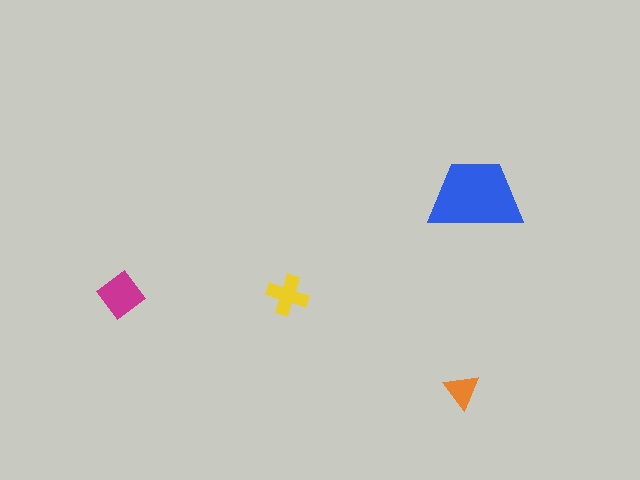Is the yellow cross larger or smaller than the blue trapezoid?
Smaller.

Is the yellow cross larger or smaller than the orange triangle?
Larger.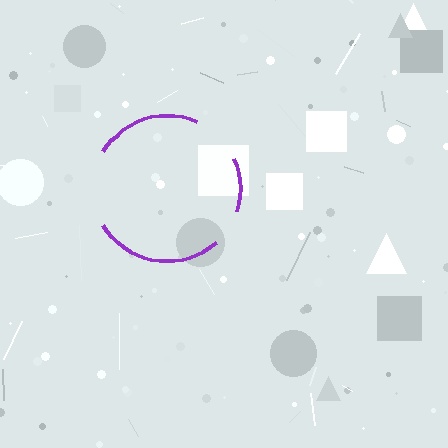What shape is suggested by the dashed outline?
The dashed outline suggests a circle.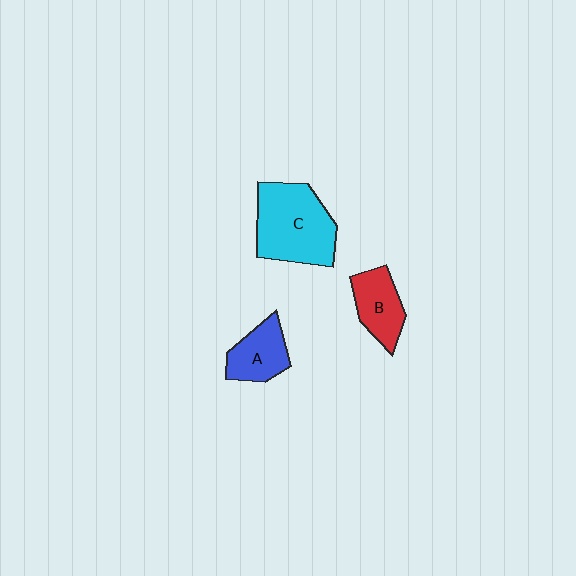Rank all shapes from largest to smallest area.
From largest to smallest: C (cyan), B (red), A (blue).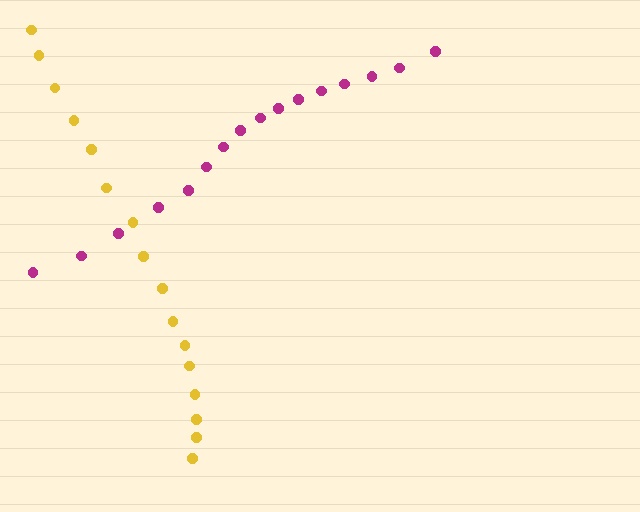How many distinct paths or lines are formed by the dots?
There are 2 distinct paths.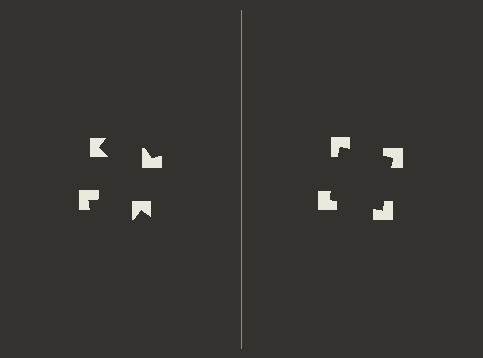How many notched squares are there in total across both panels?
8 — 4 on each side.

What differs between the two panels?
The notched squares are positioned identically on both sides; only the wedge orientations differ. On the right they align to a square; on the left they are misaligned.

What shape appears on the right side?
An illusory square.